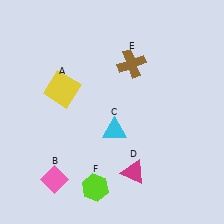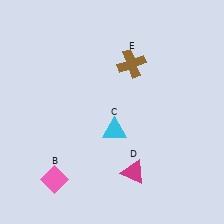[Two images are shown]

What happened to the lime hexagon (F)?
The lime hexagon (F) was removed in Image 2. It was in the bottom-left area of Image 1.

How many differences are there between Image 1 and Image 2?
There are 2 differences between the two images.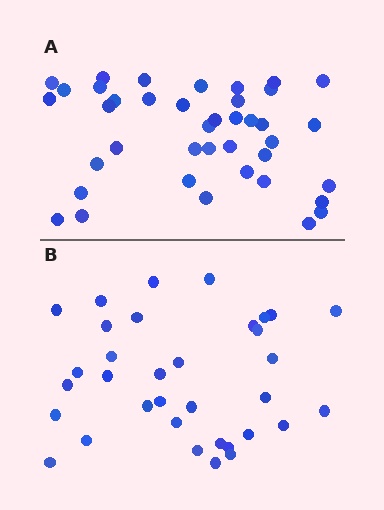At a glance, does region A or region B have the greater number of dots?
Region A (the top region) has more dots.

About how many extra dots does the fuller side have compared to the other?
Region A has about 6 more dots than region B.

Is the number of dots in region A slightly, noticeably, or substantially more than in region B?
Region A has only slightly more — the two regions are fairly close. The ratio is roughly 1.2 to 1.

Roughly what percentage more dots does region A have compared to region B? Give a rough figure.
About 20% more.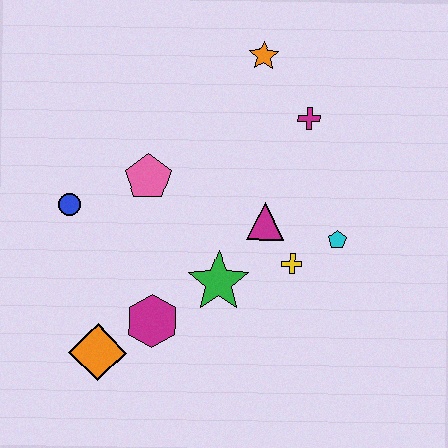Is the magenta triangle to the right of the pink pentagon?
Yes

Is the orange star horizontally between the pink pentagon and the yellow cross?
Yes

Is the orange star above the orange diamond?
Yes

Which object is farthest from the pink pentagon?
The cyan pentagon is farthest from the pink pentagon.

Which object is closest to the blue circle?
The pink pentagon is closest to the blue circle.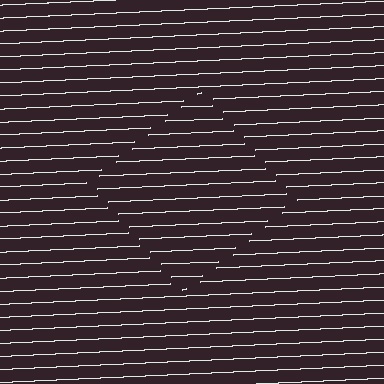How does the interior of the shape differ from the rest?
The interior of the shape contains the same grating, shifted by half a period — the contour is defined by the phase discontinuity where line-ends from the inner and outer gratings abut.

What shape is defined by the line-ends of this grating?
An illusory square. The interior of the shape contains the same grating, shifted by half a period — the contour is defined by the phase discontinuity where line-ends from the inner and outer gratings abut.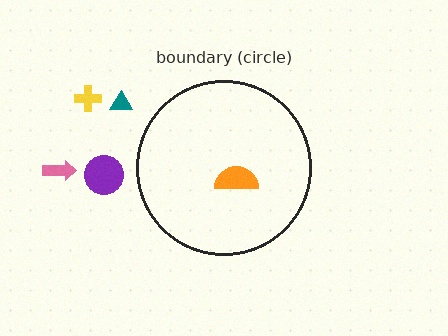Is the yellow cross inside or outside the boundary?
Outside.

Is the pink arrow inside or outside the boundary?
Outside.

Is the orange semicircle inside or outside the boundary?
Inside.